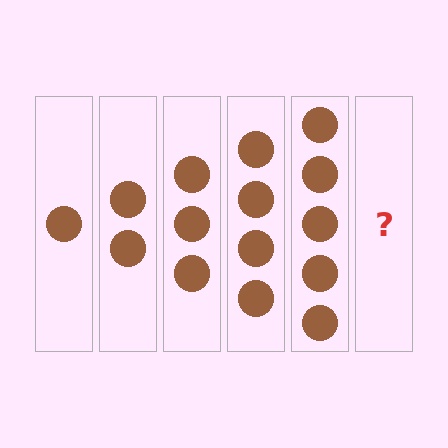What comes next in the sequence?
The next element should be 6 circles.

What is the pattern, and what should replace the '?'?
The pattern is that each step adds one more circle. The '?' should be 6 circles.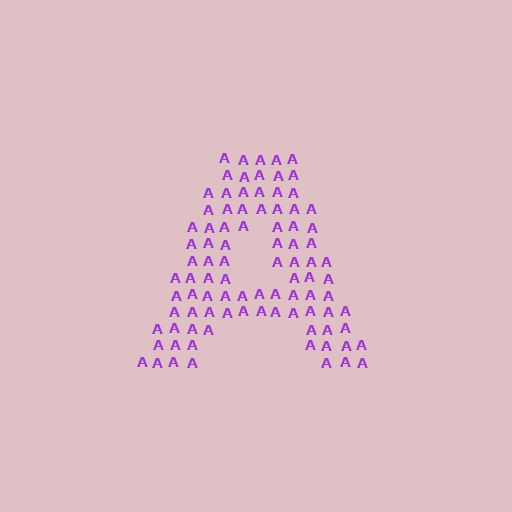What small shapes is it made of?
It is made of small letter A's.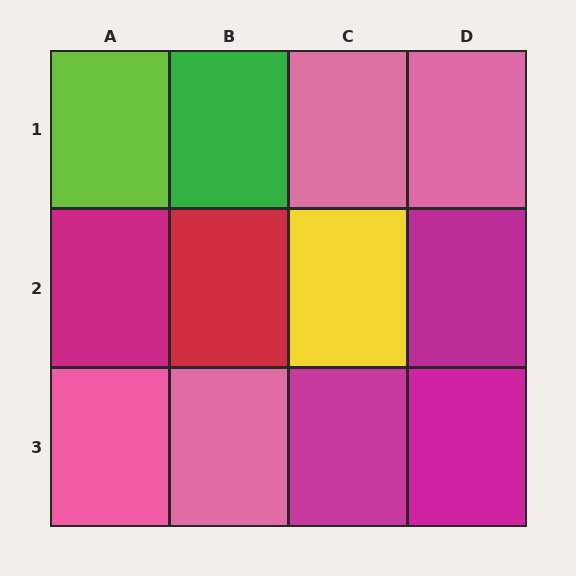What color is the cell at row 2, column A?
Magenta.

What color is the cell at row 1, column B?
Green.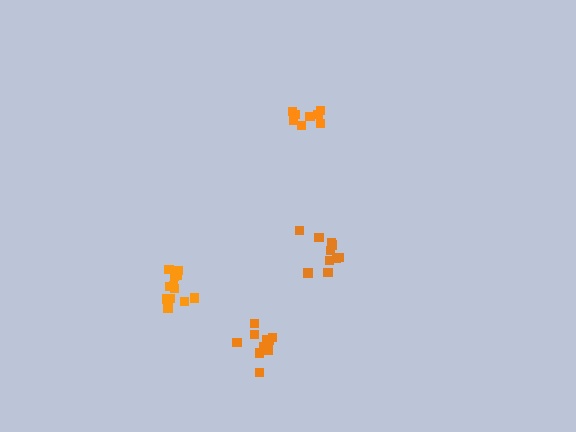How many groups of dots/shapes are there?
There are 4 groups.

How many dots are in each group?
Group 1: 12 dots, Group 2: 10 dots, Group 3: 8 dots, Group 4: 13 dots (43 total).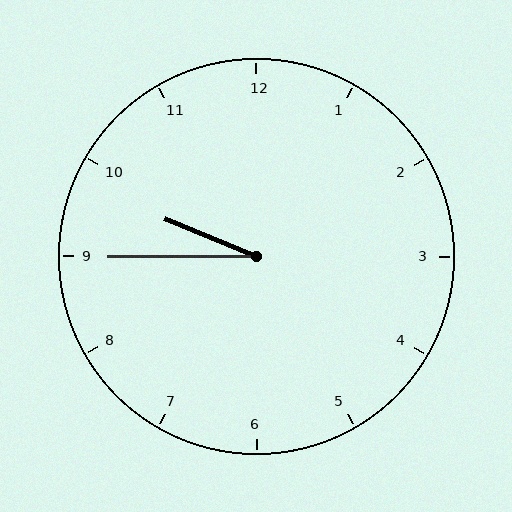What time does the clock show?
9:45.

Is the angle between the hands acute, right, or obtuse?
It is acute.